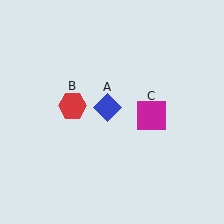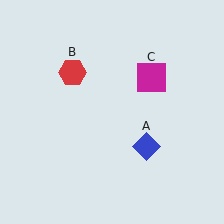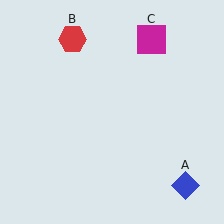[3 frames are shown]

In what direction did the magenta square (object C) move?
The magenta square (object C) moved up.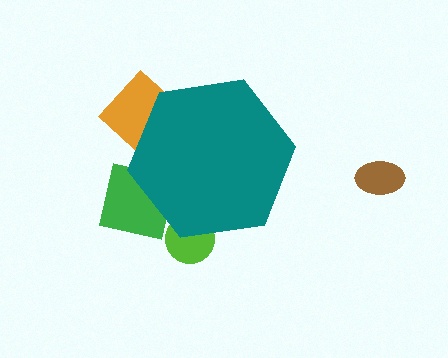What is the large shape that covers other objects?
A teal hexagon.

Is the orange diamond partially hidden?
Yes, the orange diamond is partially hidden behind the teal hexagon.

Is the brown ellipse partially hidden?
No, the brown ellipse is fully visible.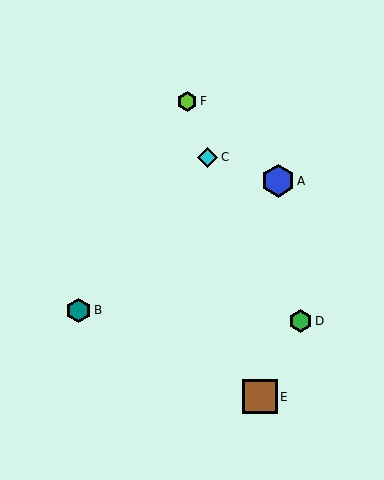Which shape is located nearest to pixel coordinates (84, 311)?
The teal hexagon (labeled B) at (79, 310) is nearest to that location.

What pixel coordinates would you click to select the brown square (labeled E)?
Click at (260, 397) to select the brown square E.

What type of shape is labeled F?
Shape F is a lime hexagon.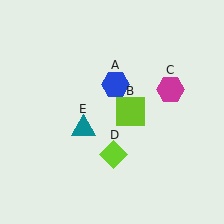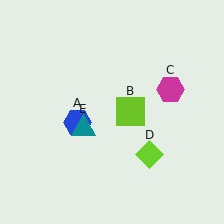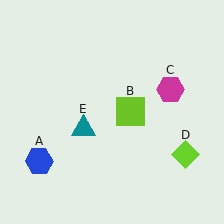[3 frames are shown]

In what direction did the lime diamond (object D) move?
The lime diamond (object D) moved right.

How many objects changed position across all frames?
2 objects changed position: blue hexagon (object A), lime diamond (object D).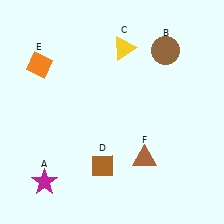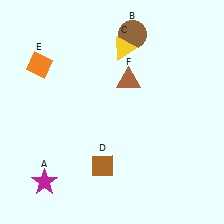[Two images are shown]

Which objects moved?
The objects that moved are: the brown circle (B), the brown triangle (F).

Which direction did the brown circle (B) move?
The brown circle (B) moved left.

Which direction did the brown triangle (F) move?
The brown triangle (F) moved up.